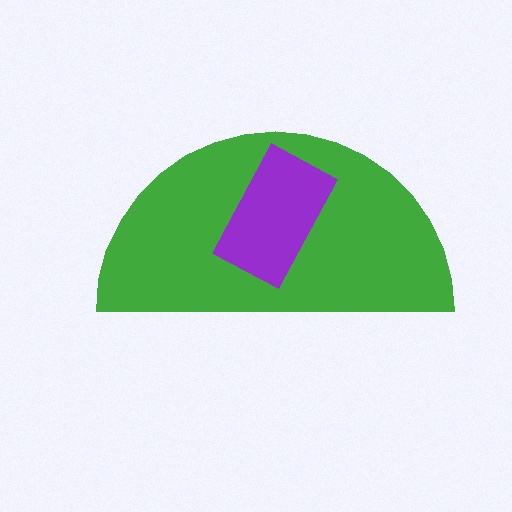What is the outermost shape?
The green semicircle.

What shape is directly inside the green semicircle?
The purple rectangle.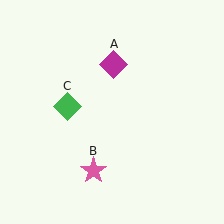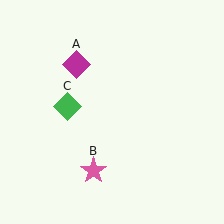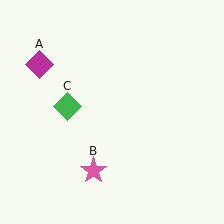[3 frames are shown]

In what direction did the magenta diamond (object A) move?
The magenta diamond (object A) moved left.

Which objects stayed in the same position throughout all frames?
Pink star (object B) and green diamond (object C) remained stationary.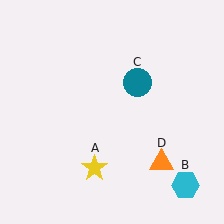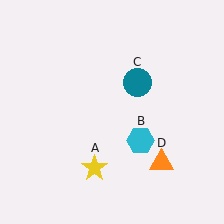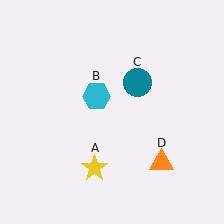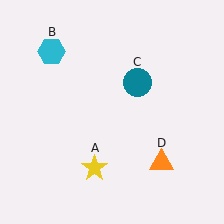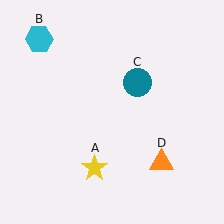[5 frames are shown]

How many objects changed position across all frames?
1 object changed position: cyan hexagon (object B).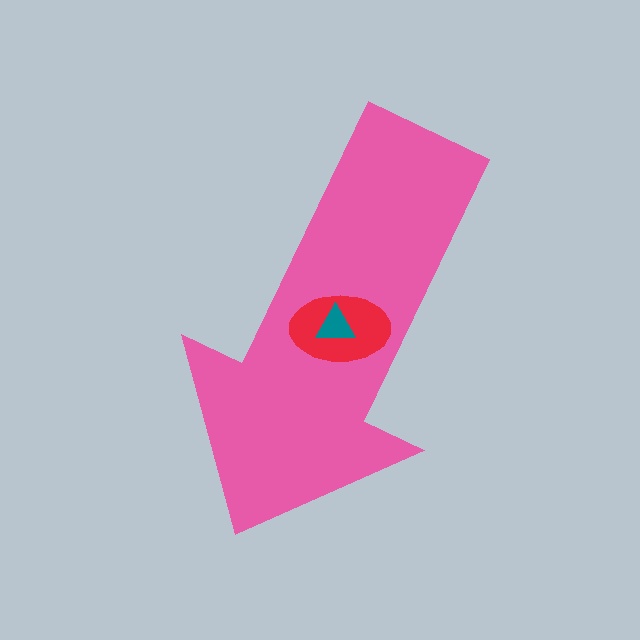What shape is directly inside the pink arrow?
The red ellipse.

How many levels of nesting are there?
3.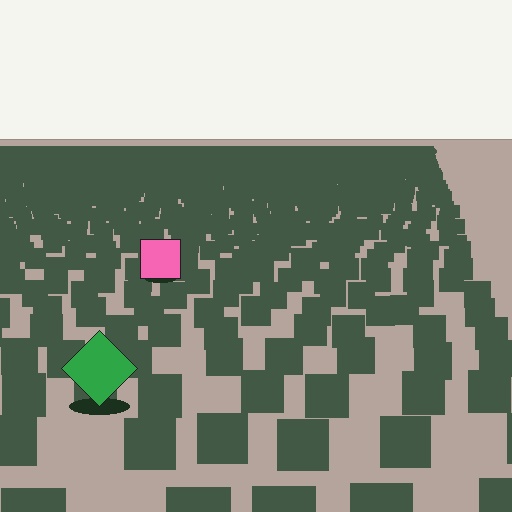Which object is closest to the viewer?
The green diamond is closest. The texture marks near it are larger and more spread out.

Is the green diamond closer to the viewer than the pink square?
Yes. The green diamond is closer — you can tell from the texture gradient: the ground texture is coarser near it.